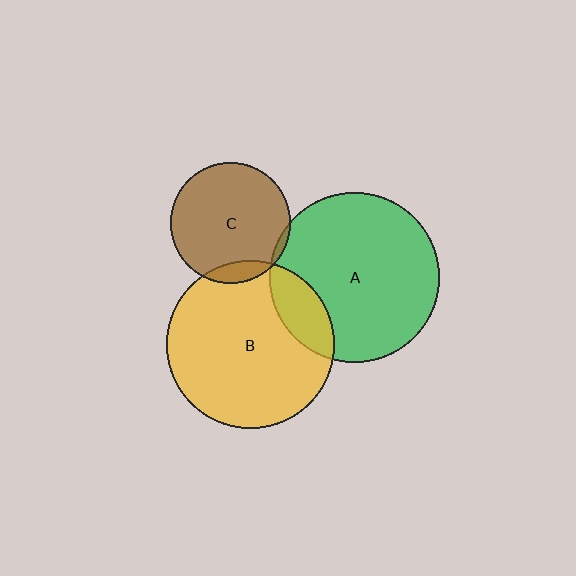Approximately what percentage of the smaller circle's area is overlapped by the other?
Approximately 10%.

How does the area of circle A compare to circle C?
Approximately 2.0 times.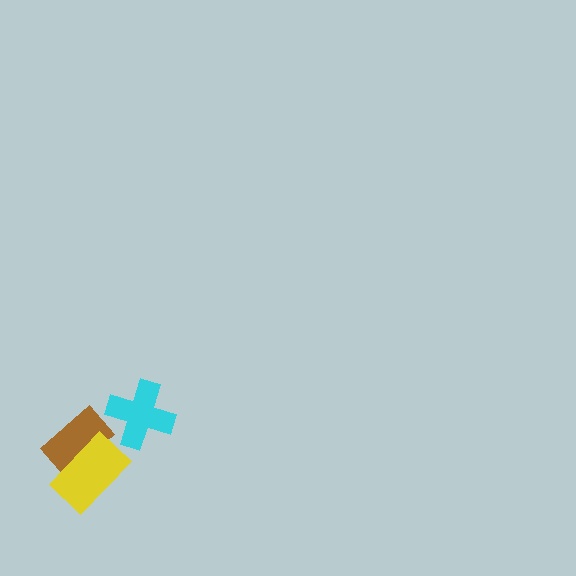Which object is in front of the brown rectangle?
The yellow rectangle is in front of the brown rectangle.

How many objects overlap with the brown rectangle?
1 object overlaps with the brown rectangle.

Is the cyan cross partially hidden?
No, no other shape covers it.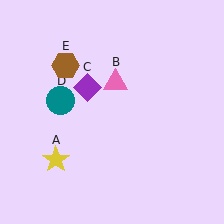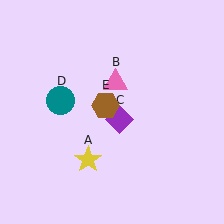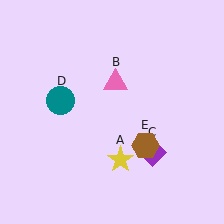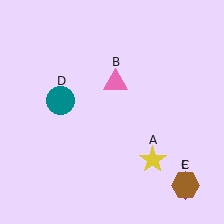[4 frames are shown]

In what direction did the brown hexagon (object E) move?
The brown hexagon (object E) moved down and to the right.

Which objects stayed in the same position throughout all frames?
Pink triangle (object B) and teal circle (object D) remained stationary.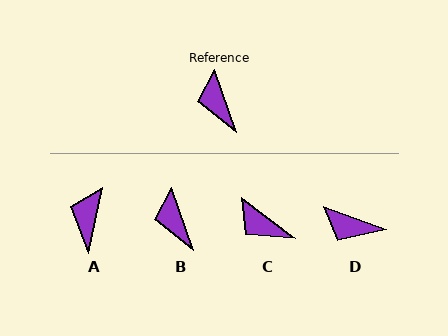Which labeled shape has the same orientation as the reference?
B.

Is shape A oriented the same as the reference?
No, it is off by about 30 degrees.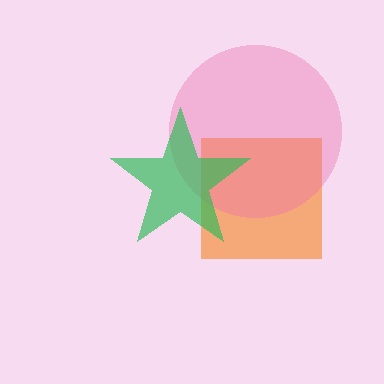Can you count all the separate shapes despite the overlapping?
Yes, there are 3 separate shapes.